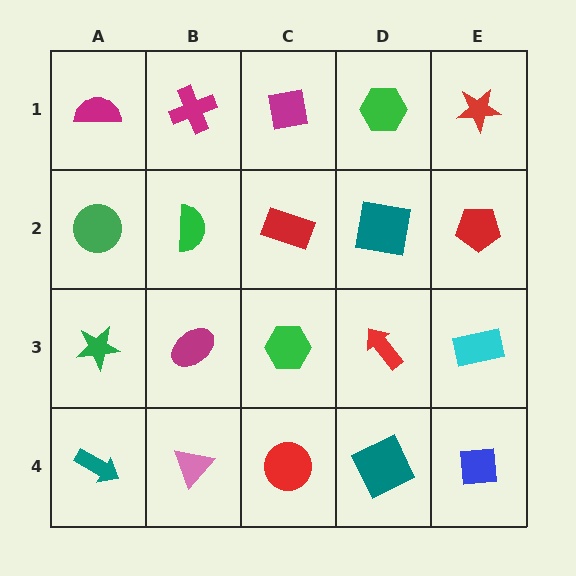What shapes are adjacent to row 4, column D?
A red arrow (row 3, column D), a red circle (row 4, column C), a blue square (row 4, column E).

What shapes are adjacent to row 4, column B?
A magenta ellipse (row 3, column B), a teal arrow (row 4, column A), a red circle (row 4, column C).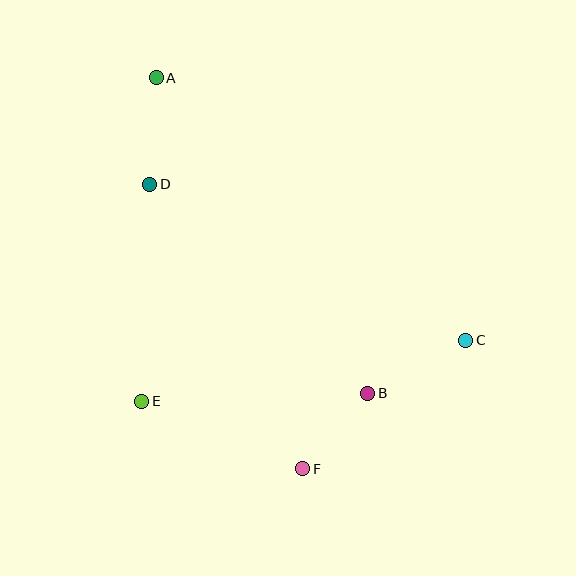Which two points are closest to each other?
Points B and F are closest to each other.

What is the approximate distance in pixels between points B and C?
The distance between B and C is approximately 112 pixels.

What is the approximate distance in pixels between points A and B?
The distance between A and B is approximately 380 pixels.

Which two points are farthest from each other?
Points A and F are farthest from each other.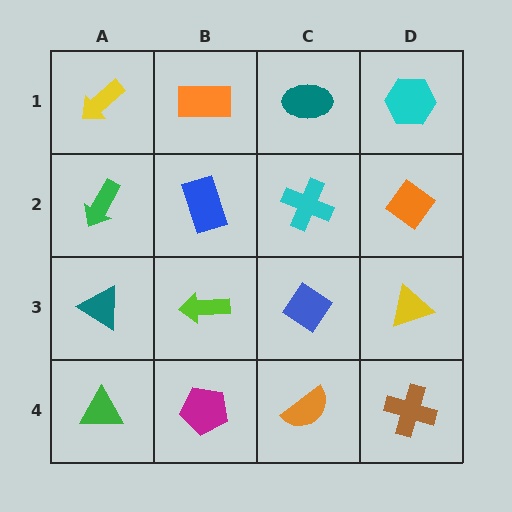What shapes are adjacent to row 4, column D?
A yellow triangle (row 3, column D), an orange semicircle (row 4, column C).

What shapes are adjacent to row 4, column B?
A lime arrow (row 3, column B), a green triangle (row 4, column A), an orange semicircle (row 4, column C).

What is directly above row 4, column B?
A lime arrow.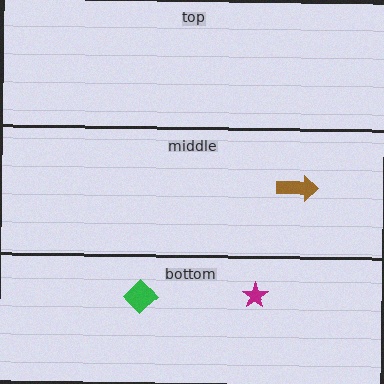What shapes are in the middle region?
The brown arrow.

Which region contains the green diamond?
The bottom region.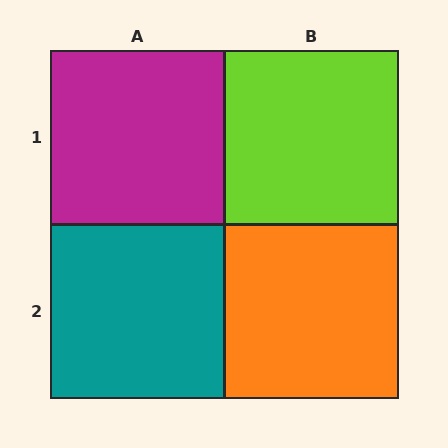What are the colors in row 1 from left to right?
Magenta, lime.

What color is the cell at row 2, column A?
Teal.